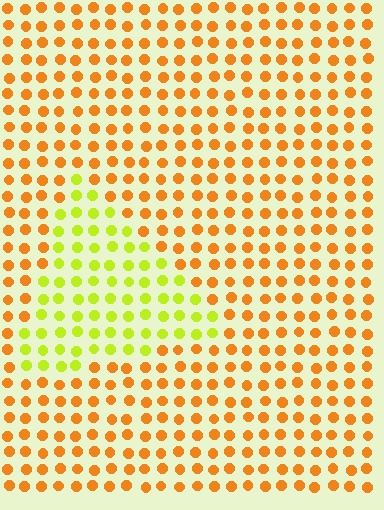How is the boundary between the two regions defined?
The boundary is defined purely by a slight shift in hue (about 46 degrees). Spacing, size, and orientation are identical on both sides.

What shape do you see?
I see a triangle.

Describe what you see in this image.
The image is filled with small orange elements in a uniform arrangement. A triangle-shaped region is visible where the elements are tinted to a slightly different hue, forming a subtle color boundary.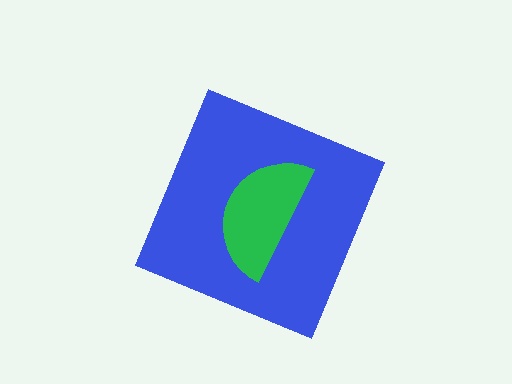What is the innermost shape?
The green semicircle.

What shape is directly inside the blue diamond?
The green semicircle.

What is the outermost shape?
The blue diamond.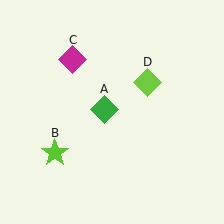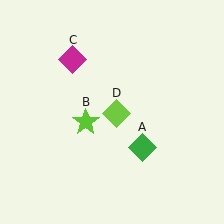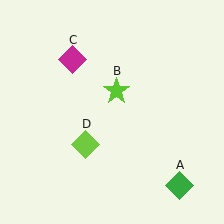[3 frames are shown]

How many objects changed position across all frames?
3 objects changed position: green diamond (object A), lime star (object B), lime diamond (object D).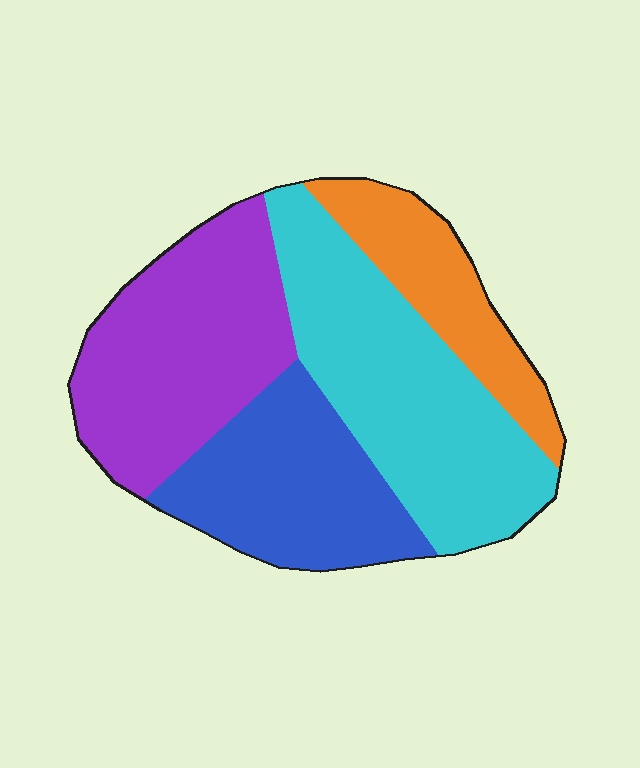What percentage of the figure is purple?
Purple covers around 30% of the figure.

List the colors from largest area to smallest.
From largest to smallest: cyan, purple, blue, orange.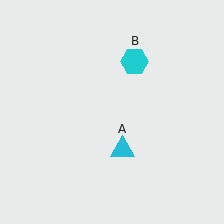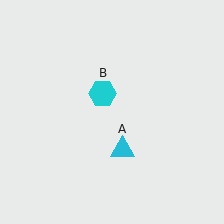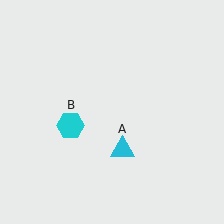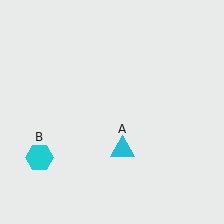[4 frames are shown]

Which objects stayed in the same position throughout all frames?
Cyan triangle (object A) remained stationary.